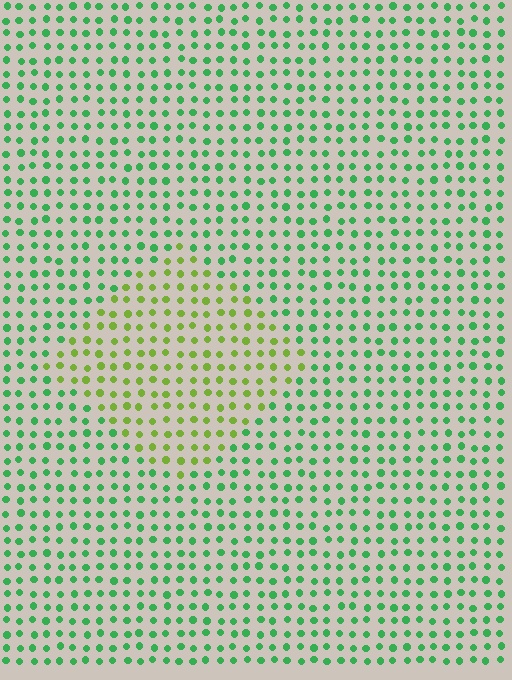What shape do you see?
I see a diamond.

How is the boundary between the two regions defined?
The boundary is defined purely by a slight shift in hue (about 45 degrees). Spacing, size, and orientation are identical on both sides.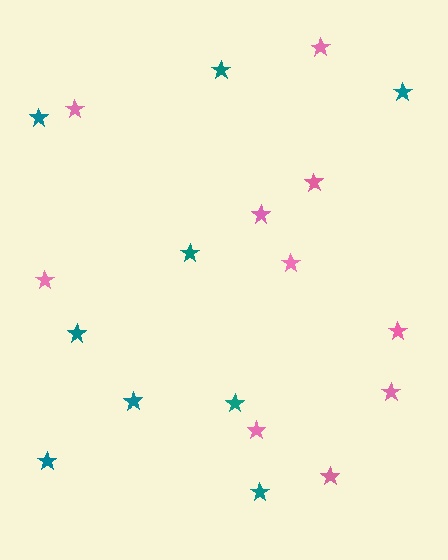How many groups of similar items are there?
There are 2 groups: one group of teal stars (9) and one group of pink stars (10).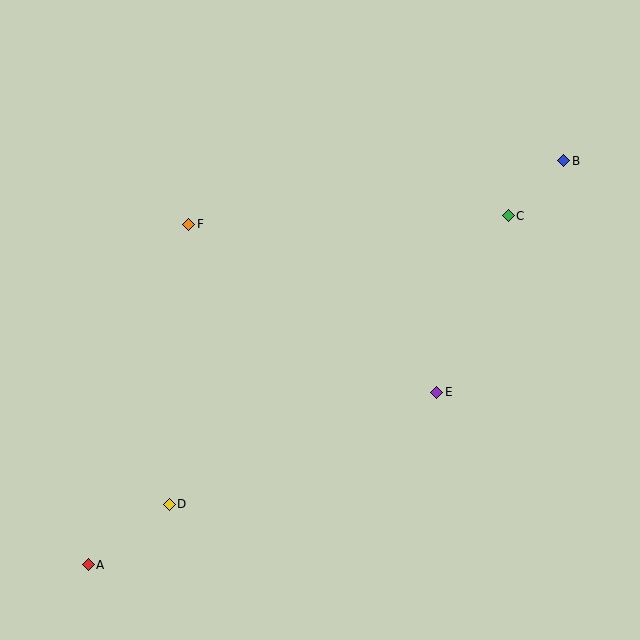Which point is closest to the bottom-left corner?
Point A is closest to the bottom-left corner.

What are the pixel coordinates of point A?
Point A is at (88, 565).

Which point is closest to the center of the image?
Point E at (437, 392) is closest to the center.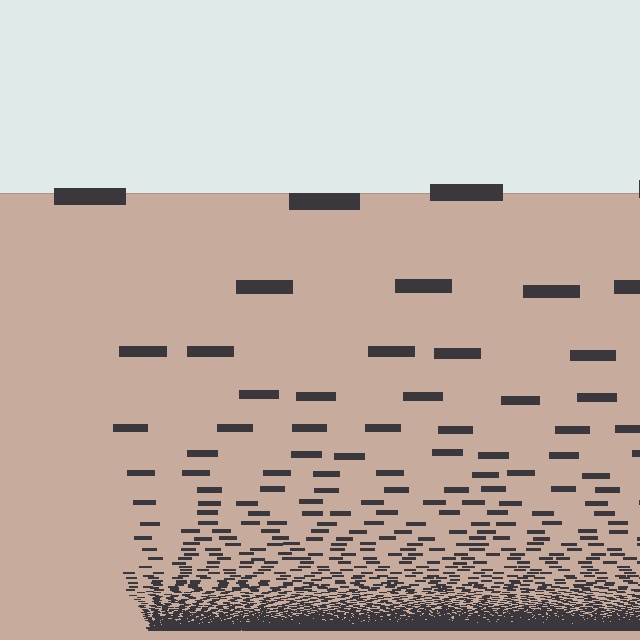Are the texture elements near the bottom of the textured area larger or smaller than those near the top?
Smaller. The gradient is inverted — elements near the bottom are smaller and denser.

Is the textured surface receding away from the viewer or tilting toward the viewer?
The surface appears to tilt toward the viewer. Texture elements get larger and sparser toward the top.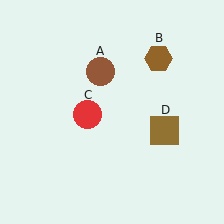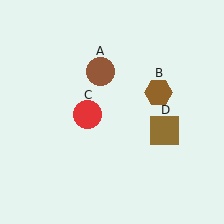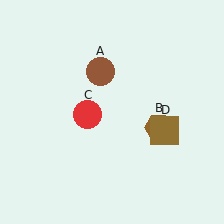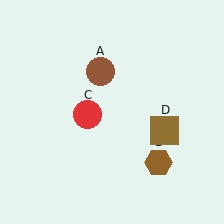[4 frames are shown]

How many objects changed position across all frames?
1 object changed position: brown hexagon (object B).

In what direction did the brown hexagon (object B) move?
The brown hexagon (object B) moved down.